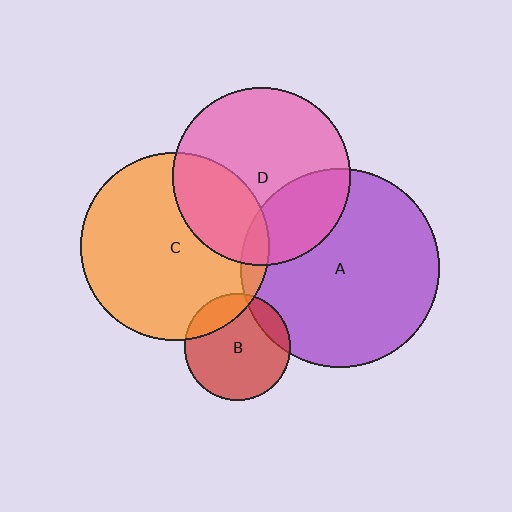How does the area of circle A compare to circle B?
Approximately 3.5 times.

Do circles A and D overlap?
Yes.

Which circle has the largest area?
Circle A (purple).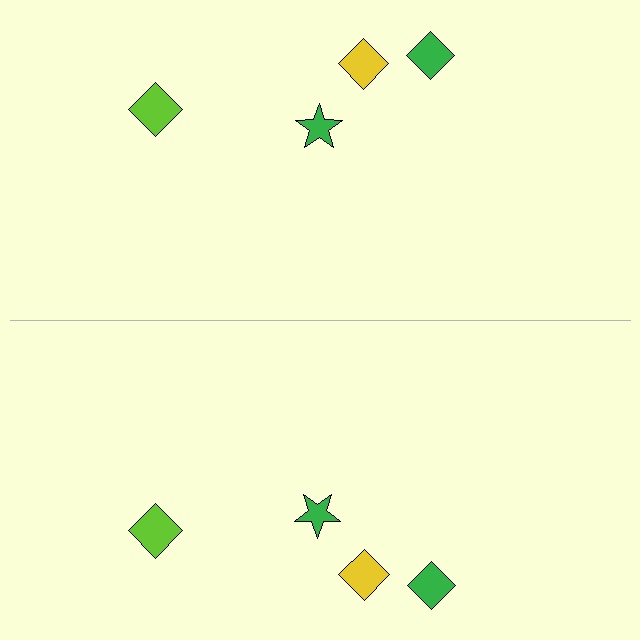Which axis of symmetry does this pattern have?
The pattern has a horizontal axis of symmetry running through the center of the image.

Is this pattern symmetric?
Yes, this pattern has bilateral (reflection) symmetry.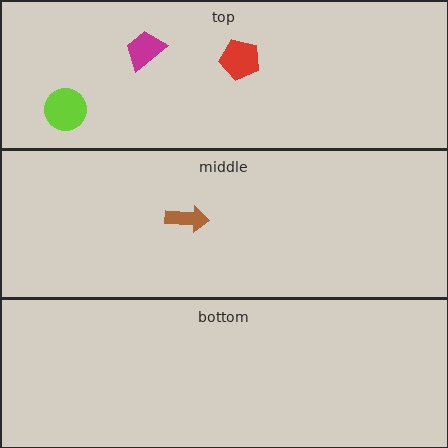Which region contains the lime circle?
The top region.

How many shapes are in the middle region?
1.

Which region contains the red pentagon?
The top region.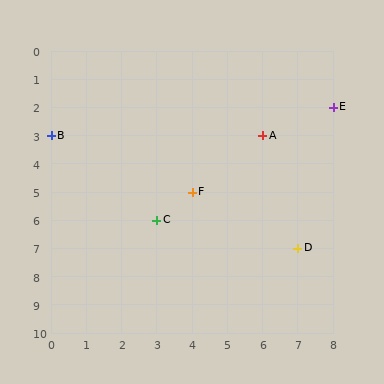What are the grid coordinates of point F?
Point F is at grid coordinates (4, 5).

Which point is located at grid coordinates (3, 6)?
Point C is at (3, 6).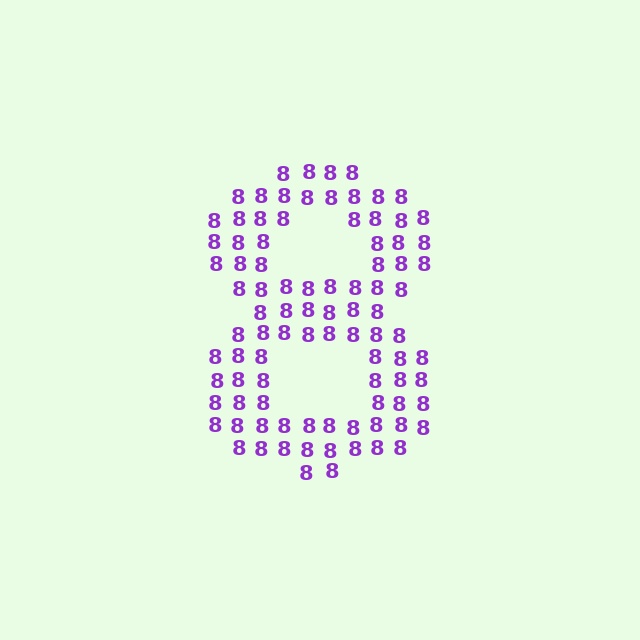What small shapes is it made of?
It is made of small digit 8's.